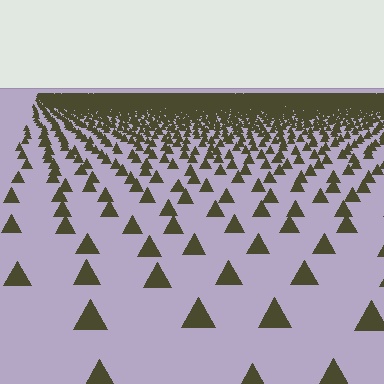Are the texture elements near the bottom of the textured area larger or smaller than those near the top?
Larger. Near the bottom, elements are closer to the viewer and appear at a bigger on-screen size.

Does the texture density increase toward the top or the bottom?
Density increases toward the top.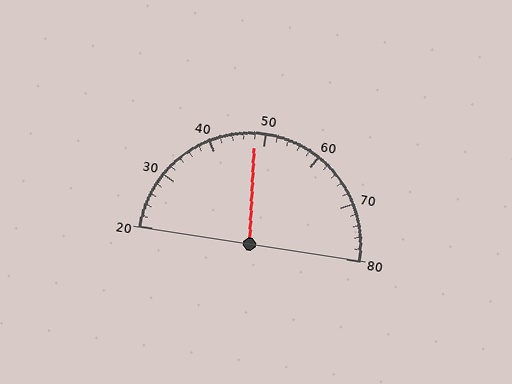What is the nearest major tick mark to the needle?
The nearest major tick mark is 50.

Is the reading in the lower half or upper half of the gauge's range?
The reading is in the lower half of the range (20 to 80).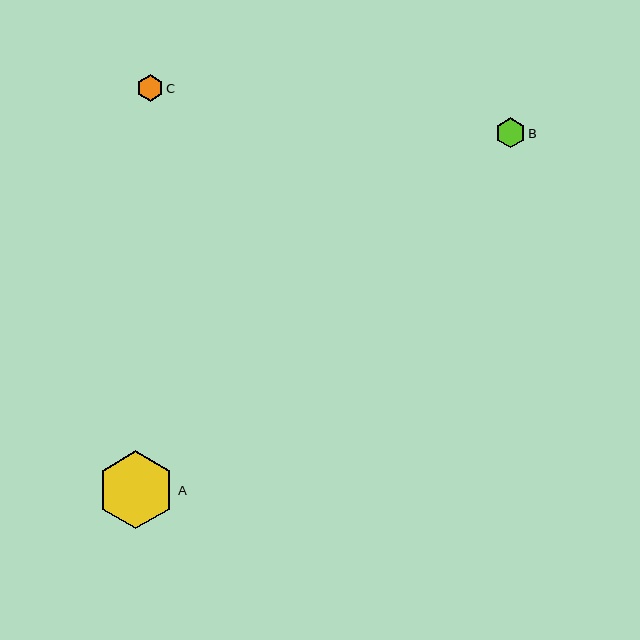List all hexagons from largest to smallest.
From largest to smallest: A, B, C.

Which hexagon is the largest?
Hexagon A is the largest with a size of approximately 78 pixels.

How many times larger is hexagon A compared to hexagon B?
Hexagon A is approximately 2.6 times the size of hexagon B.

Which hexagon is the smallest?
Hexagon C is the smallest with a size of approximately 26 pixels.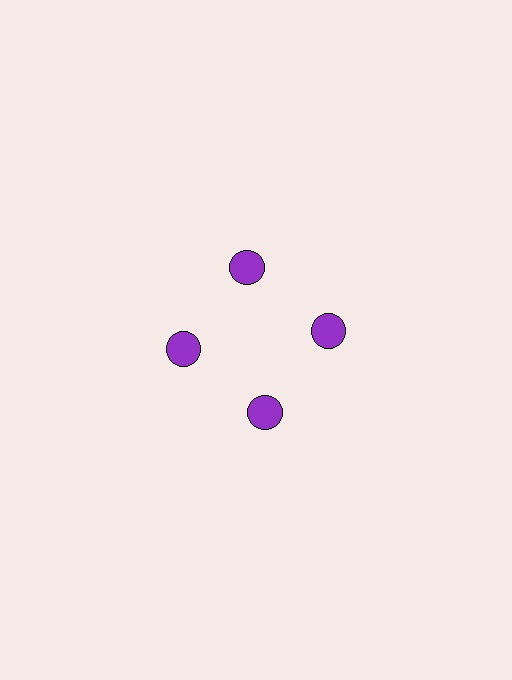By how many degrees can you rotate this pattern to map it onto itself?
The pattern maps onto itself every 90 degrees of rotation.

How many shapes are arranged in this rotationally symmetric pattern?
There are 4 shapes, arranged in 4 groups of 1.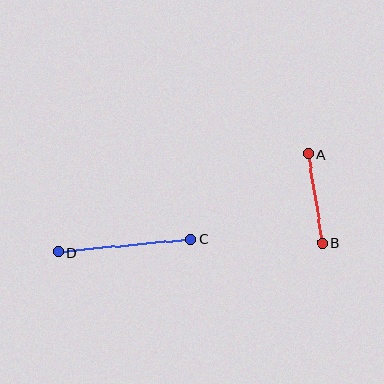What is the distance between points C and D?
The distance is approximately 133 pixels.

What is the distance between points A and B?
The distance is approximately 90 pixels.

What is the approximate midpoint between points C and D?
The midpoint is at approximately (124, 246) pixels.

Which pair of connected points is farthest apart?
Points C and D are farthest apart.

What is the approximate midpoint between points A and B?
The midpoint is at approximately (315, 199) pixels.